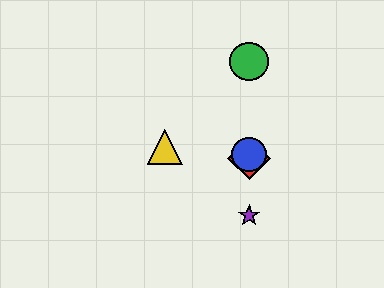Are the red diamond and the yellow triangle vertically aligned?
No, the red diamond is at x≈249 and the yellow triangle is at x≈165.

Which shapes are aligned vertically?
The red diamond, the blue circle, the green circle, the purple star are aligned vertically.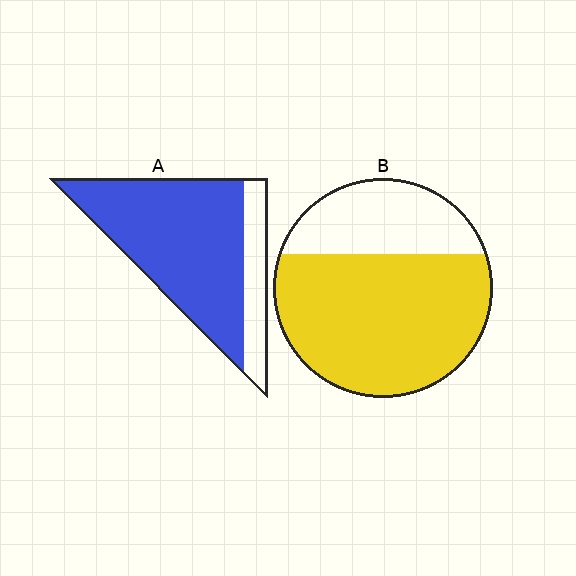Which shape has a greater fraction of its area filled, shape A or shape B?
Shape A.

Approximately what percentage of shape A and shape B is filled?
A is approximately 80% and B is approximately 70%.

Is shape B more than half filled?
Yes.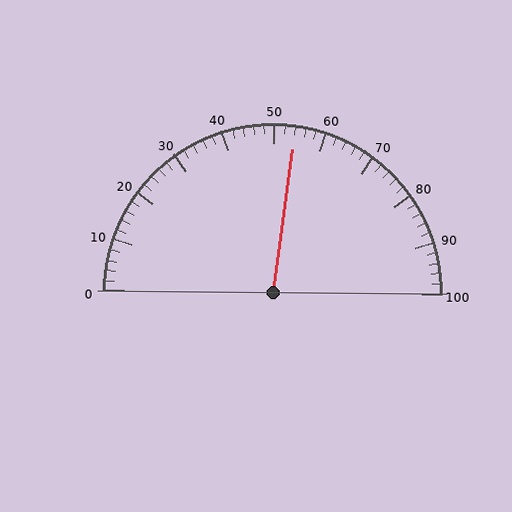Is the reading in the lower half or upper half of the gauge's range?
The reading is in the upper half of the range (0 to 100).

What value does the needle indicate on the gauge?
The needle indicates approximately 54.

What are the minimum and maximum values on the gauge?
The gauge ranges from 0 to 100.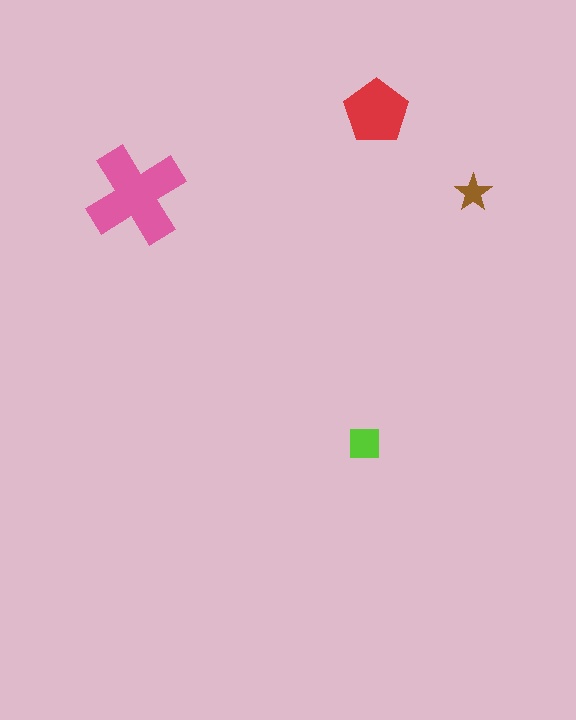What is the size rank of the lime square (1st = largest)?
3rd.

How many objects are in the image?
There are 4 objects in the image.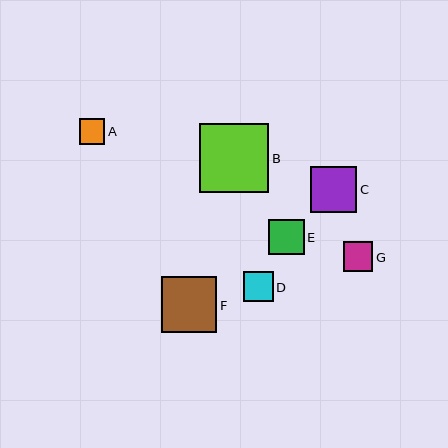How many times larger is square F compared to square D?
Square F is approximately 1.8 times the size of square D.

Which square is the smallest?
Square A is the smallest with a size of approximately 26 pixels.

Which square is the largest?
Square B is the largest with a size of approximately 69 pixels.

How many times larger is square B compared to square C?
Square B is approximately 1.5 times the size of square C.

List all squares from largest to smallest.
From largest to smallest: B, F, C, E, D, G, A.